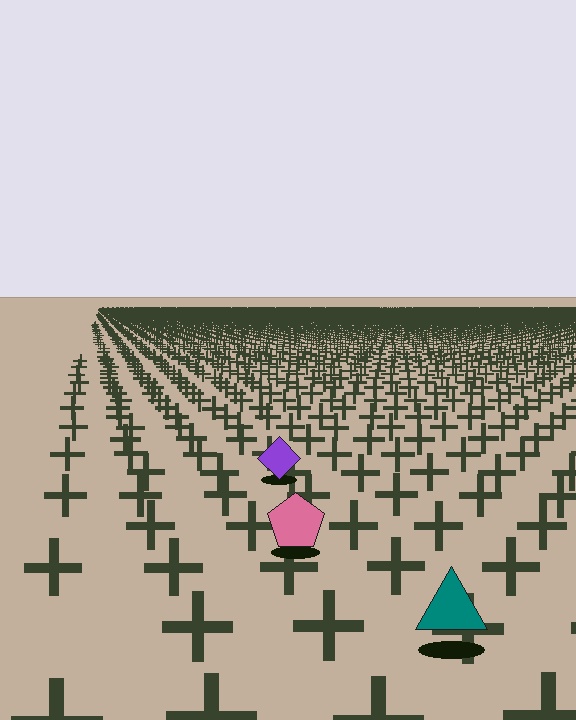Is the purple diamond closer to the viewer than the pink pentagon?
No. The pink pentagon is closer — you can tell from the texture gradient: the ground texture is coarser near it.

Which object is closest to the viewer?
The teal triangle is closest. The texture marks near it are larger and more spread out.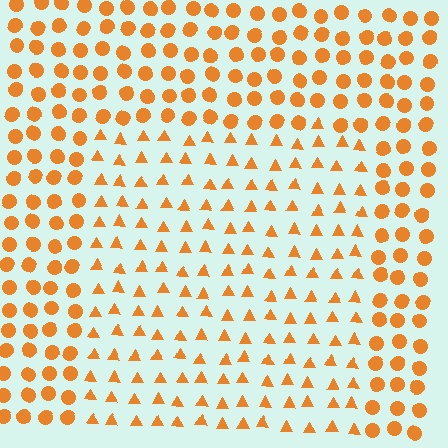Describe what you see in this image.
The image is filled with small orange elements arranged in a uniform grid. A rectangle-shaped region contains triangles, while the surrounding area contains circles. The boundary is defined purely by the change in element shape.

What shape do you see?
I see a rectangle.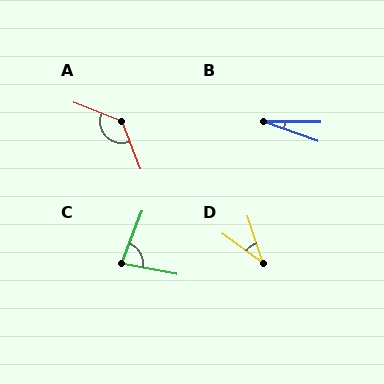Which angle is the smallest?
B, at approximately 19 degrees.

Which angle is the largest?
A, at approximately 132 degrees.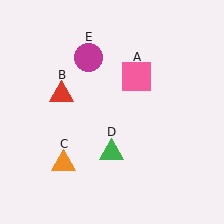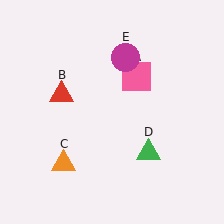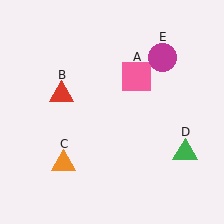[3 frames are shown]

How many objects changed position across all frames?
2 objects changed position: green triangle (object D), magenta circle (object E).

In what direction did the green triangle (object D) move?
The green triangle (object D) moved right.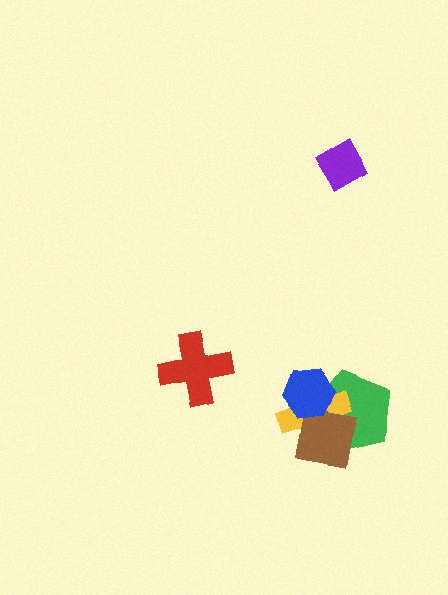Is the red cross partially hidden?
No, no other shape covers it.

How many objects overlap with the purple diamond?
0 objects overlap with the purple diamond.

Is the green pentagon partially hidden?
Yes, it is partially covered by another shape.